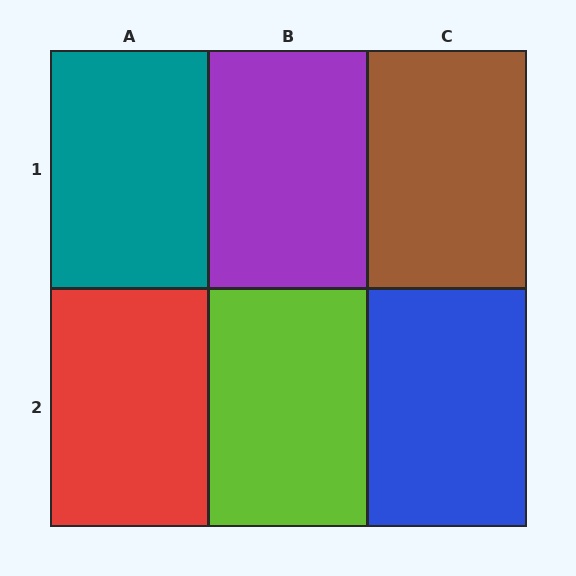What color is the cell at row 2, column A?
Red.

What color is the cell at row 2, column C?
Blue.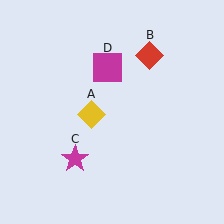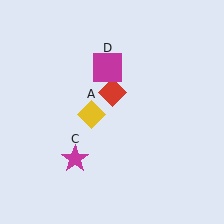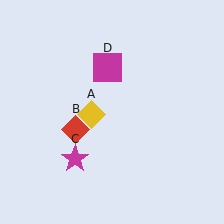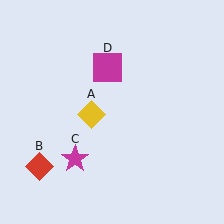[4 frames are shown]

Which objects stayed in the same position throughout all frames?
Yellow diamond (object A) and magenta star (object C) and magenta square (object D) remained stationary.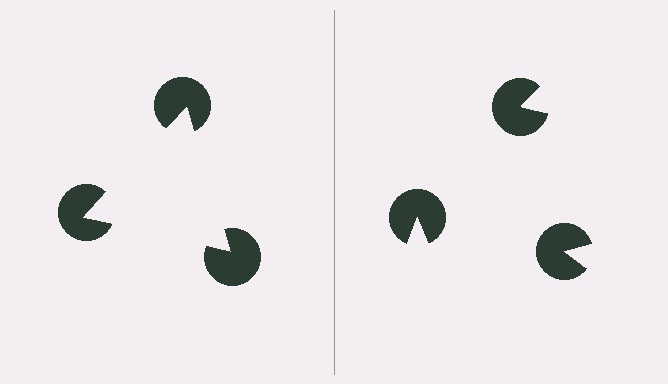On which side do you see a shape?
An illusory triangle appears on the left side. On the right side the wedge cuts are rotated, so no coherent shape forms.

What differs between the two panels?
The pac-man discs are positioned identically on both sides; only the wedge orientations differ. On the left they align to a triangle; on the right they are misaligned.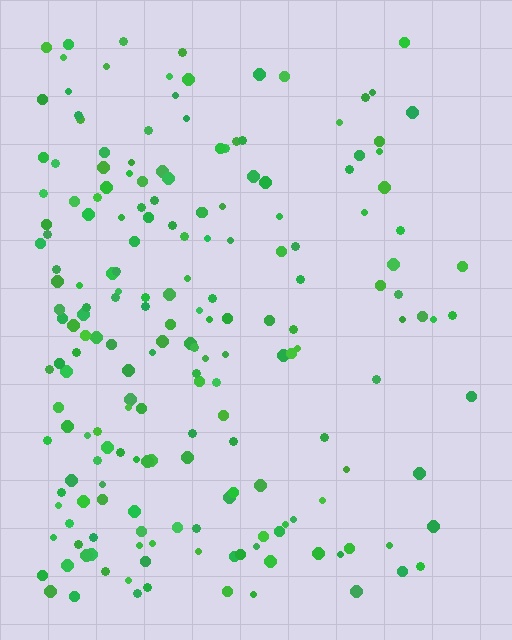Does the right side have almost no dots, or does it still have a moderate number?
Still a moderate number, just noticeably fewer than the left.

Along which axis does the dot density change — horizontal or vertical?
Horizontal.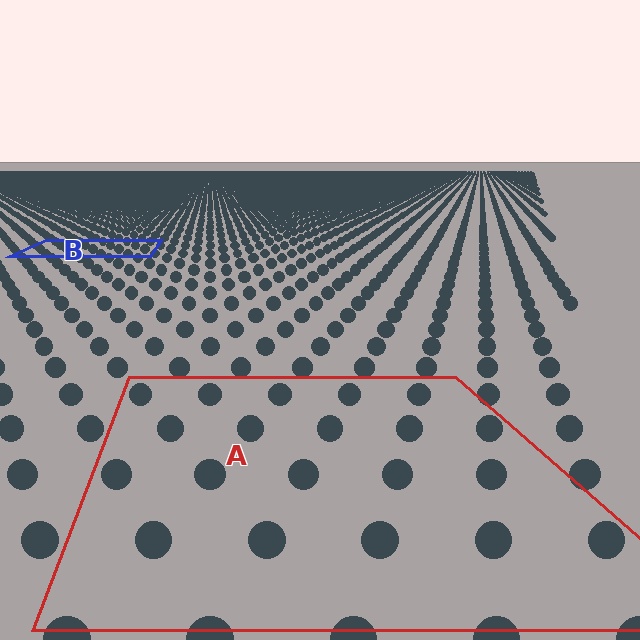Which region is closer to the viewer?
Region A is closer. The texture elements there are larger and more spread out.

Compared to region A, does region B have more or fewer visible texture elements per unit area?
Region B has more texture elements per unit area — they are packed more densely because it is farther away.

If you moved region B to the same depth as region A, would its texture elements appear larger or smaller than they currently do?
They would appear larger. At a closer depth, the same texture elements are projected at a bigger on-screen size.